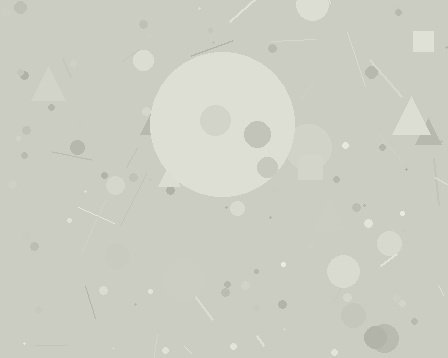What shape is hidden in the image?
A circle is hidden in the image.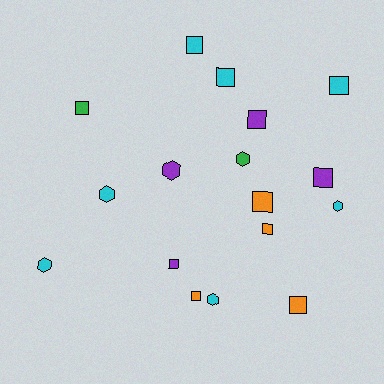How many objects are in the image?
There are 17 objects.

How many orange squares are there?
There are 4 orange squares.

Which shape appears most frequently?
Square, with 11 objects.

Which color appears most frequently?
Cyan, with 7 objects.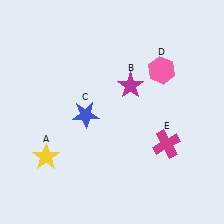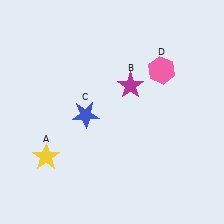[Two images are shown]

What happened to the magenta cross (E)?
The magenta cross (E) was removed in Image 2. It was in the bottom-right area of Image 1.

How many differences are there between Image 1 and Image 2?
There is 1 difference between the two images.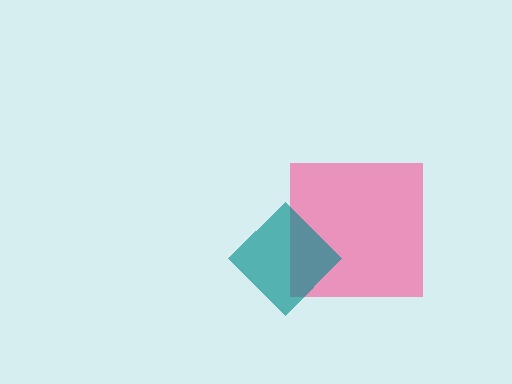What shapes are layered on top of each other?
The layered shapes are: a pink square, a teal diamond.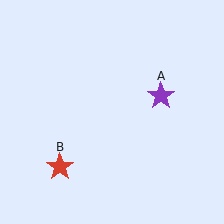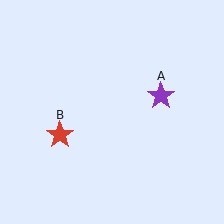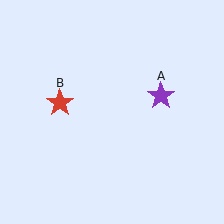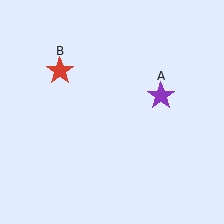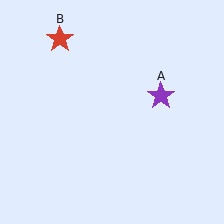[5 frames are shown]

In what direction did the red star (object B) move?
The red star (object B) moved up.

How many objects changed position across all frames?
1 object changed position: red star (object B).